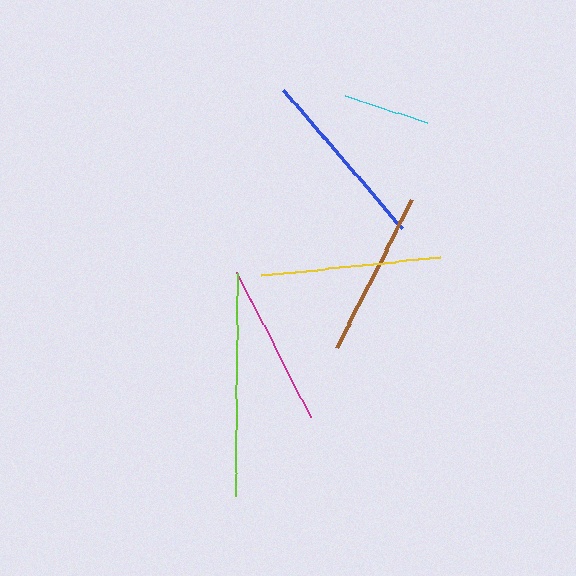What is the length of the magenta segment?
The magenta segment is approximately 163 pixels long.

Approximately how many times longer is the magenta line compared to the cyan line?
The magenta line is approximately 1.9 times the length of the cyan line.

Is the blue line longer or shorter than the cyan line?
The blue line is longer than the cyan line.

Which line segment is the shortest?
The cyan line is the shortest at approximately 86 pixels.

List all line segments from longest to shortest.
From longest to shortest: lime, blue, yellow, brown, magenta, cyan.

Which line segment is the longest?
The lime line is the longest at approximately 224 pixels.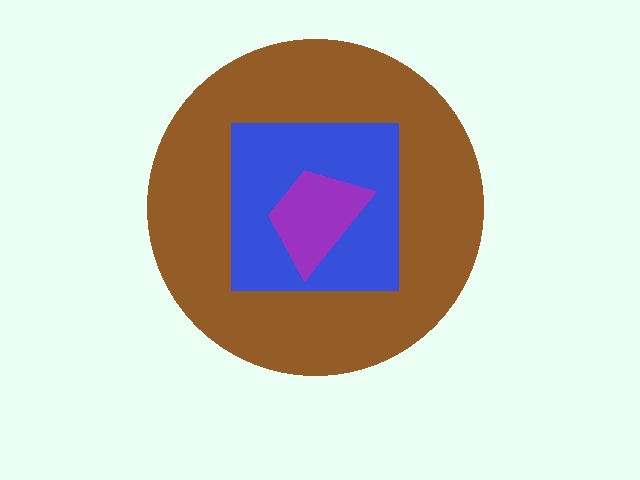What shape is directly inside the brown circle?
The blue square.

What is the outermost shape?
The brown circle.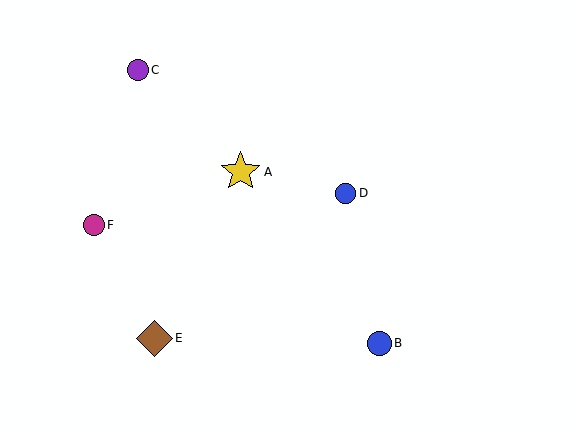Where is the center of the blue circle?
The center of the blue circle is at (379, 343).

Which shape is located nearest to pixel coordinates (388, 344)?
The blue circle (labeled B) at (379, 343) is nearest to that location.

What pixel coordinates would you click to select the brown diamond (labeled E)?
Click at (155, 338) to select the brown diamond E.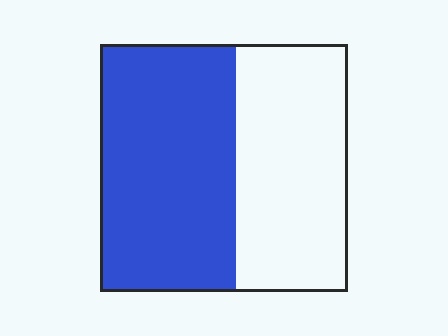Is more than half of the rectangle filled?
Yes.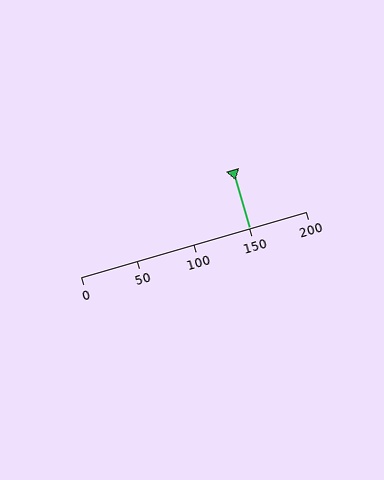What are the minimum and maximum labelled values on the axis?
The axis runs from 0 to 200.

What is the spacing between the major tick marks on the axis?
The major ticks are spaced 50 apart.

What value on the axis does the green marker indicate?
The marker indicates approximately 150.